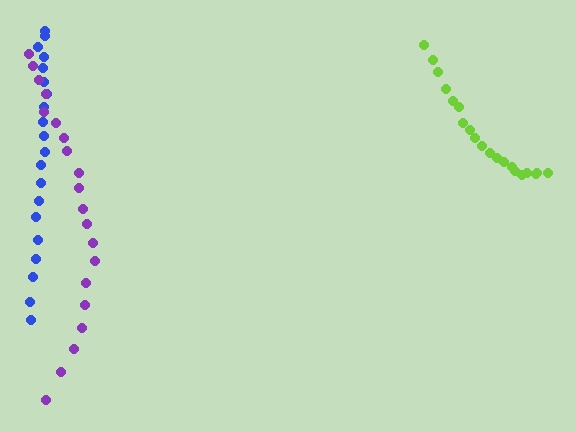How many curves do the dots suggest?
There are 3 distinct paths.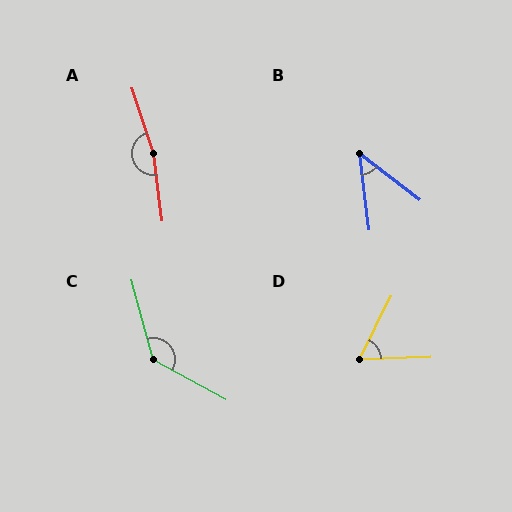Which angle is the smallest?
B, at approximately 45 degrees.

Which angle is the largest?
A, at approximately 169 degrees.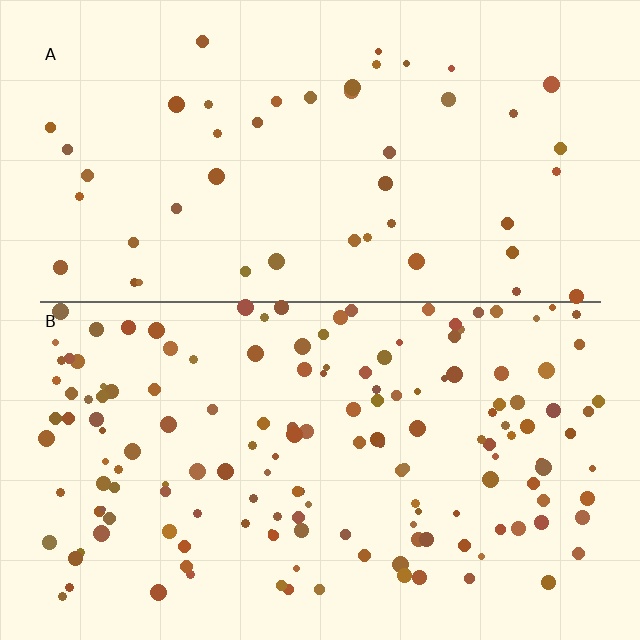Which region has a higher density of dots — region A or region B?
B (the bottom).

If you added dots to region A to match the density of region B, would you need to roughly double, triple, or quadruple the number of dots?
Approximately triple.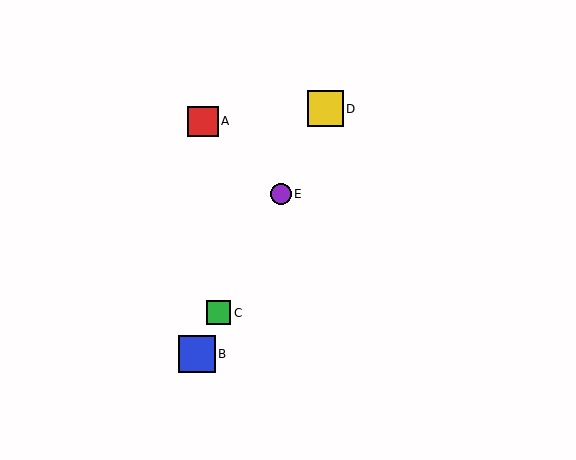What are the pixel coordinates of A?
Object A is at (203, 121).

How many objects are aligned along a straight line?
4 objects (B, C, D, E) are aligned along a straight line.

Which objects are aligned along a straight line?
Objects B, C, D, E are aligned along a straight line.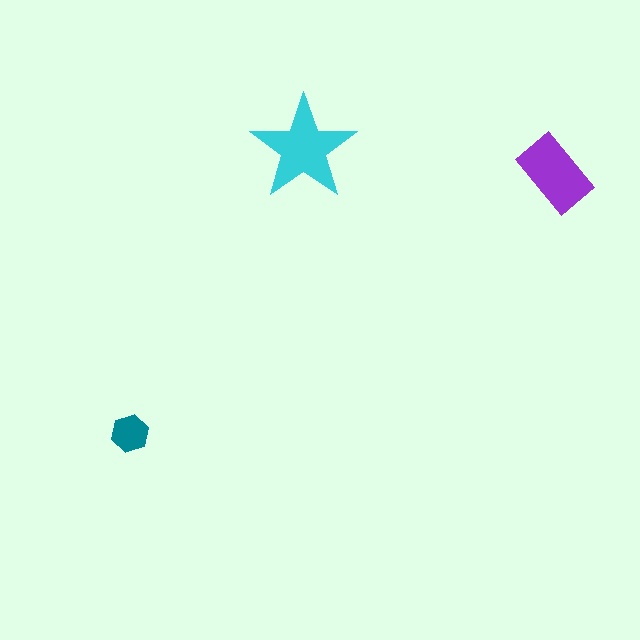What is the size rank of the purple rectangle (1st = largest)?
2nd.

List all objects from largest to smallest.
The cyan star, the purple rectangle, the teal hexagon.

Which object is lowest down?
The teal hexagon is bottommost.